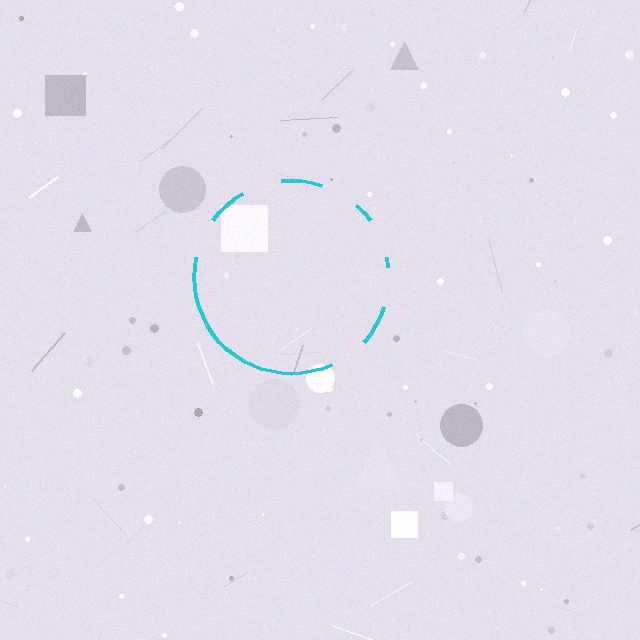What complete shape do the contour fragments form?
The contour fragments form a circle.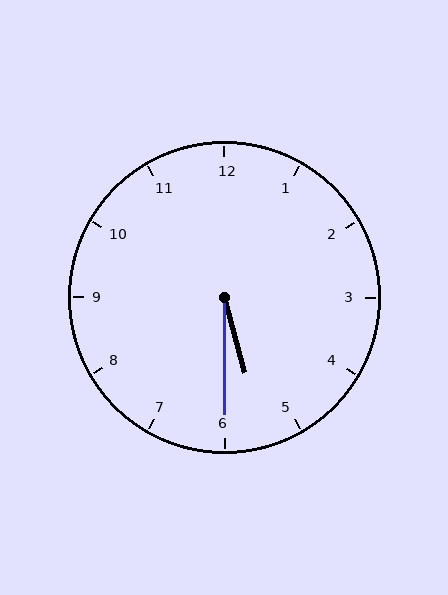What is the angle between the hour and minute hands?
Approximately 15 degrees.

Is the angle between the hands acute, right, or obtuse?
It is acute.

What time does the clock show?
5:30.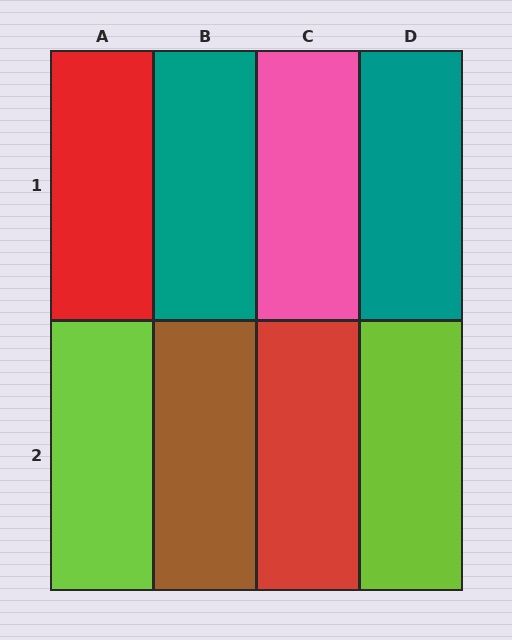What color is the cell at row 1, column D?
Teal.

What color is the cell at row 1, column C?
Pink.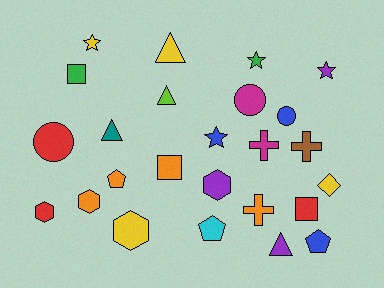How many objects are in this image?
There are 25 objects.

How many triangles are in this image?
There are 4 triangles.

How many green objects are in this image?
There are 2 green objects.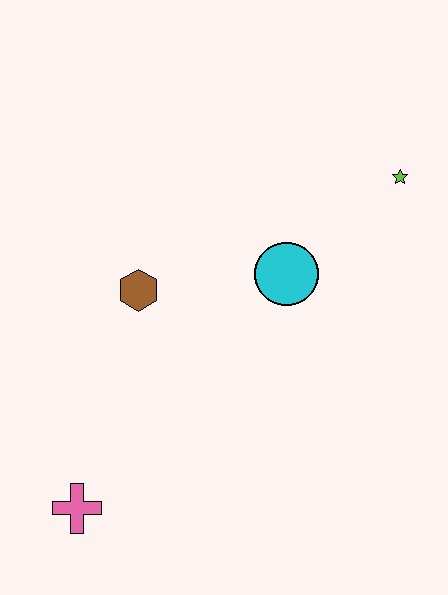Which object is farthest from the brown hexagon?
The lime star is farthest from the brown hexagon.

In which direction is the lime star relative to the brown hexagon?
The lime star is to the right of the brown hexagon.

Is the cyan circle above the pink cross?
Yes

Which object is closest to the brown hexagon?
The cyan circle is closest to the brown hexagon.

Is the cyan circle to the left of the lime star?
Yes